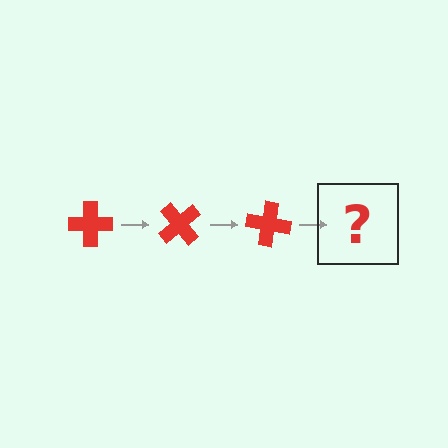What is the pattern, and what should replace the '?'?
The pattern is that the cross rotates 50 degrees each step. The '?' should be a red cross rotated 150 degrees.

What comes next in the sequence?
The next element should be a red cross rotated 150 degrees.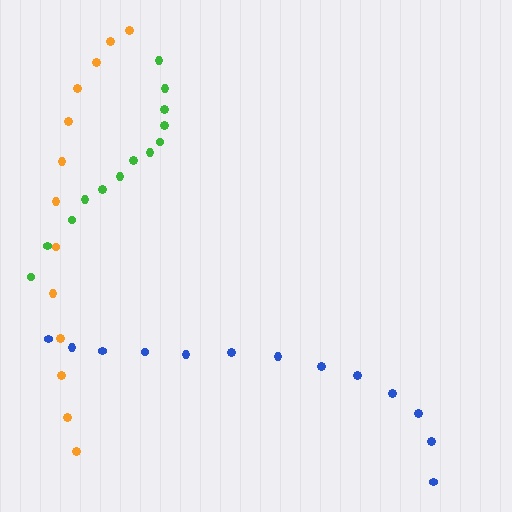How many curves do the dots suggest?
There are 3 distinct paths.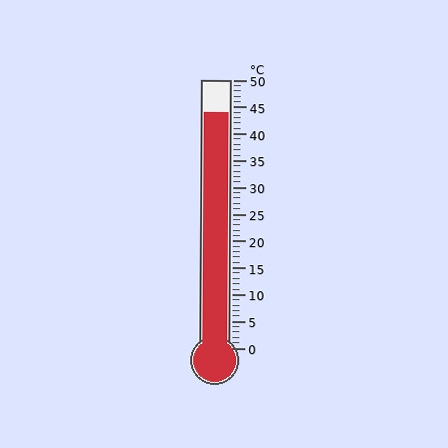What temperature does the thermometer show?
The thermometer shows approximately 44°C.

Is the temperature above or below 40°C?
The temperature is above 40°C.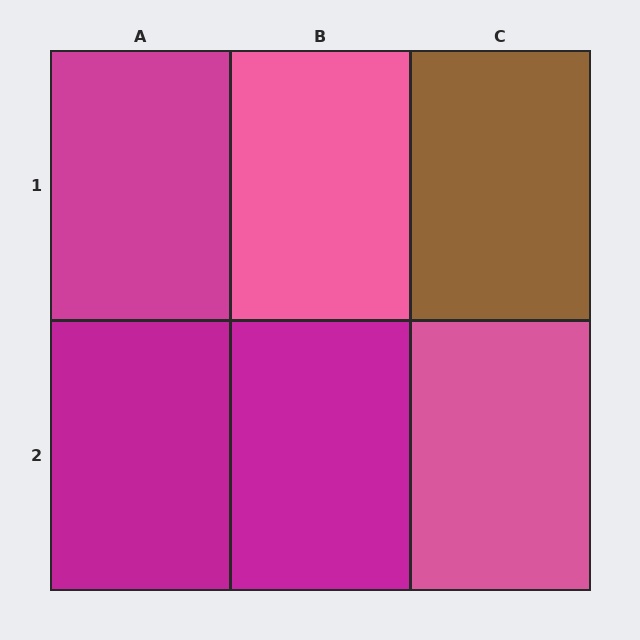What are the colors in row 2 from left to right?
Magenta, magenta, pink.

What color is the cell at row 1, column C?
Brown.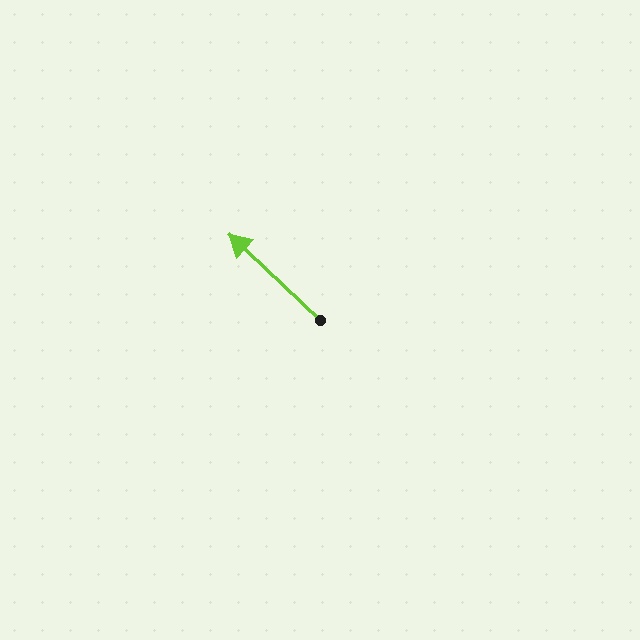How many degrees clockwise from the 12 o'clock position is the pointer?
Approximately 313 degrees.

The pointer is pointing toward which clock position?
Roughly 10 o'clock.